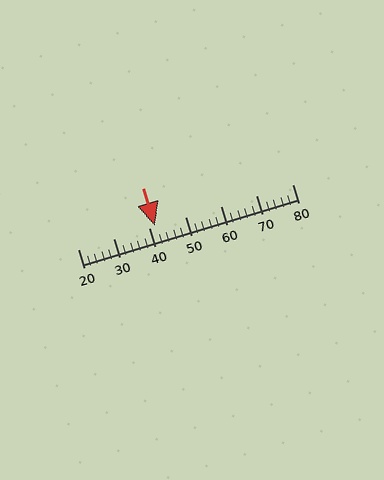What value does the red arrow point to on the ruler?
The red arrow points to approximately 42.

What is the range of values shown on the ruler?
The ruler shows values from 20 to 80.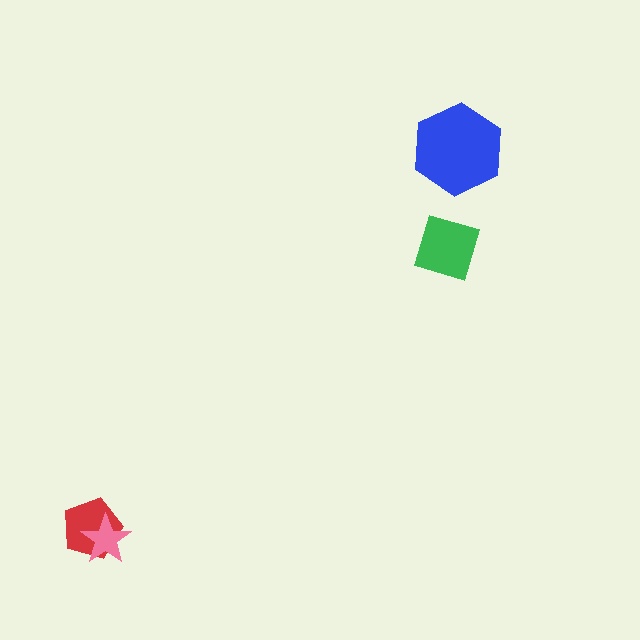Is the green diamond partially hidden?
No, no other shape covers it.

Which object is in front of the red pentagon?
The pink star is in front of the red pentagon.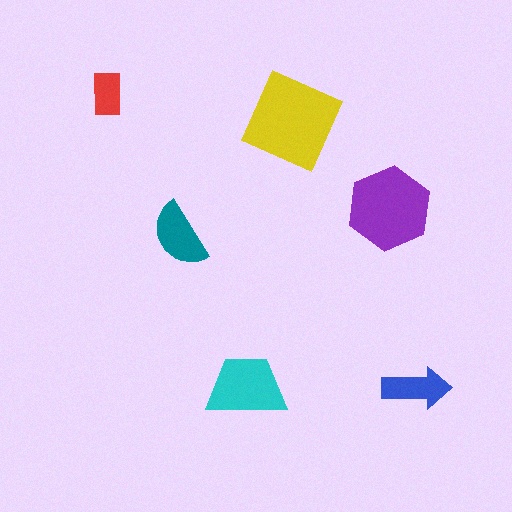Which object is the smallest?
The red rectangle.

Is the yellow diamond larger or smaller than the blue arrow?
Larger.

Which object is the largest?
The yellow diamond.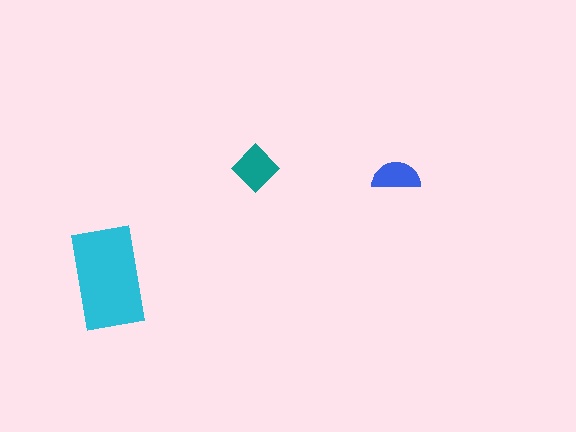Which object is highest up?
The teal diamond is topmost.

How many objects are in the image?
There are 3 objects in the image.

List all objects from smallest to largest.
The blue semicircle, the teal diamond, the cyan rectangle.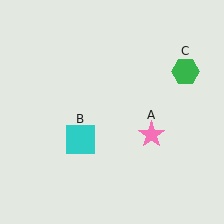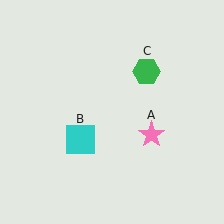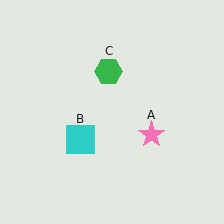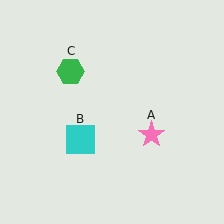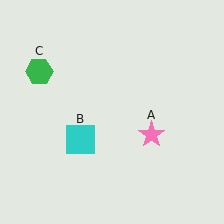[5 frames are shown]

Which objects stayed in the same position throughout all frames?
Pink star (object A) and cyan square (object B) remained stationary.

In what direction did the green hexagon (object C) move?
The green hexagon (object C) moved left.